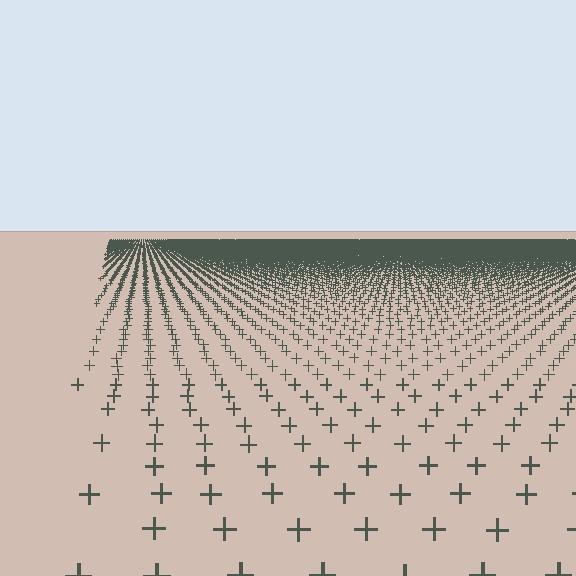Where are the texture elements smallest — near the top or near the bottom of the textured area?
Near the top.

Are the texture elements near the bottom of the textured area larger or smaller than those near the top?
Larger. Near the bottom, elements are closer to the viewer and appear at a bigger on-screen size.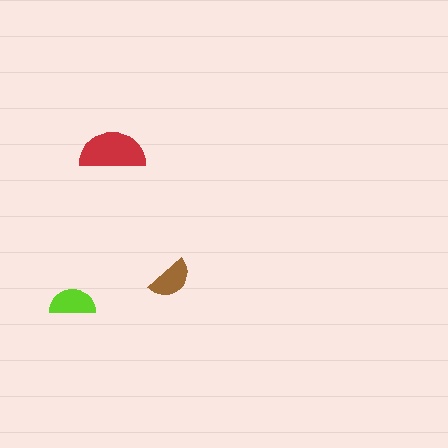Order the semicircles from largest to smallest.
the red one, the lime one, the brown one.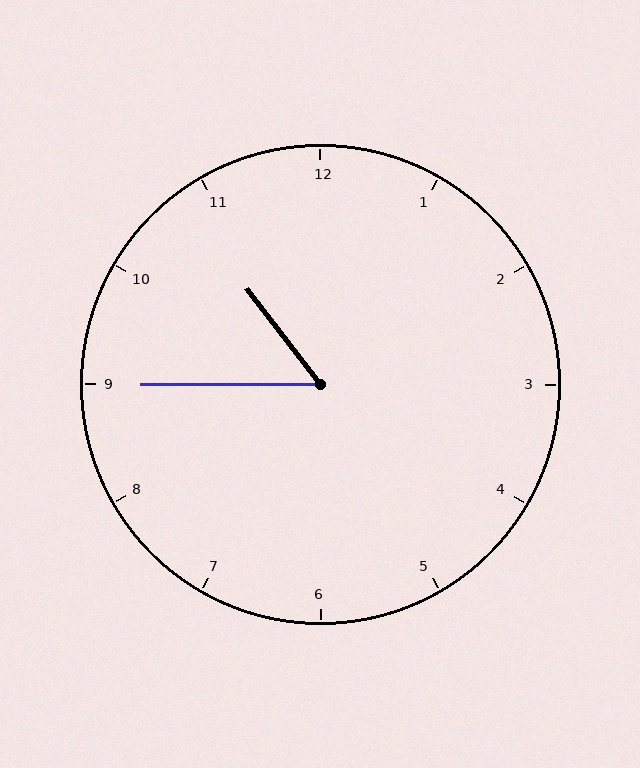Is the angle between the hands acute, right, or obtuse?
It is acute.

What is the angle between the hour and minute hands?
Approximately 52 degrees.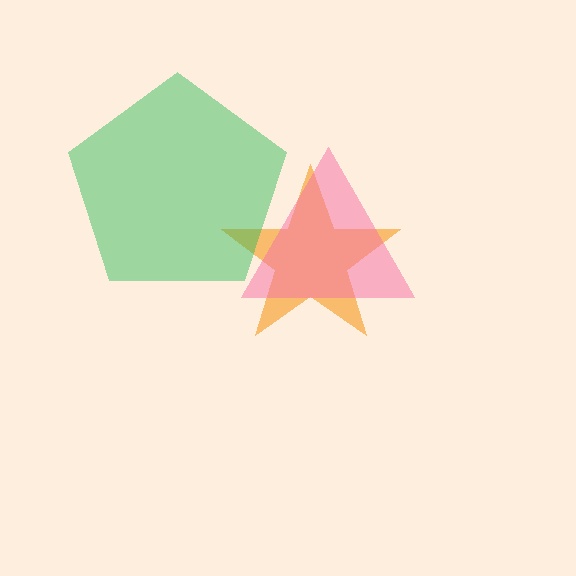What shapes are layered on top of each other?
The layered shapes are: an orange star, a pink triangle, a green pentagon.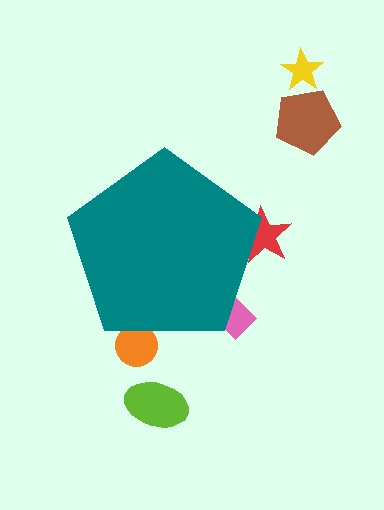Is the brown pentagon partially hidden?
No, the brown pentagon is fully visible.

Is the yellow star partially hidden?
No, the yellow star is fully visible.